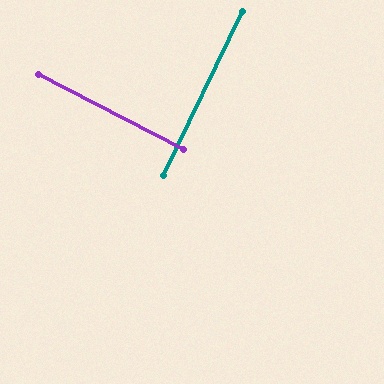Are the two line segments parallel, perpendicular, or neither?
Perpendicular — they meet at approximately 88°.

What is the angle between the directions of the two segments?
Approximately 88 degrees.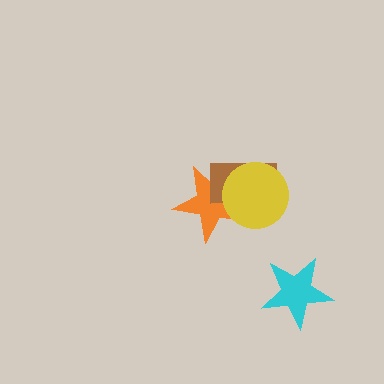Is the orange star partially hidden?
Yes, it is partially covered by another shape.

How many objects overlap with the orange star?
2 objects overlap with the orange star.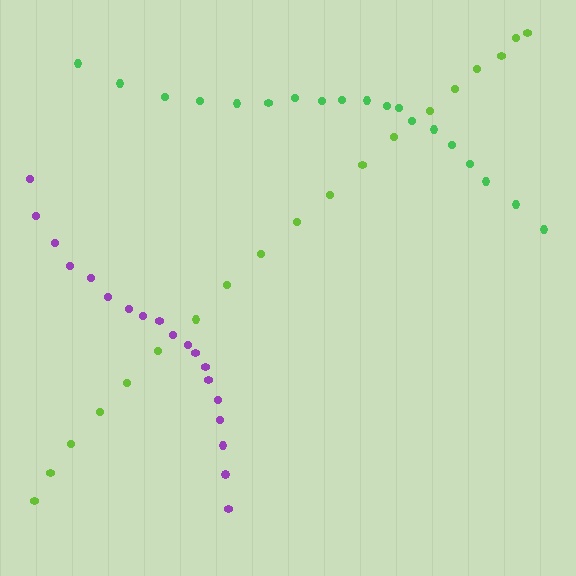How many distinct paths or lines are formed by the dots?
There are 3 distinct paths.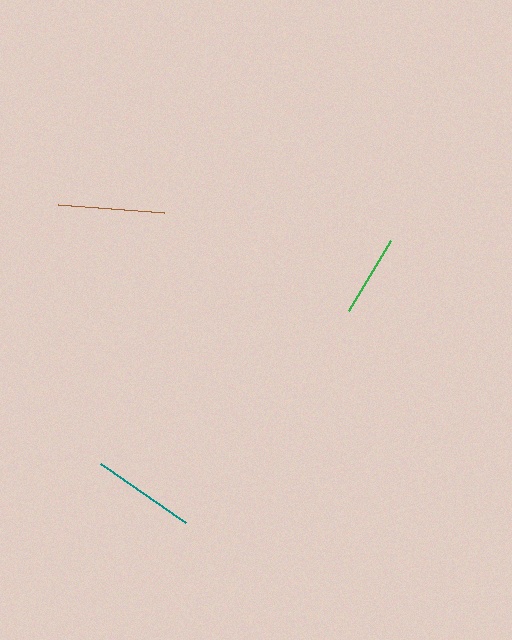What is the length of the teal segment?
The teal segment is approximately 104 pixels long.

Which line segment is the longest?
The brown line is the longest at approximately 106 pixels.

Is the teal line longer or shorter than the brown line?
The brown line is longer than the teal line.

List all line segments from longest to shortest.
From longest to shortest: brown, teal, green.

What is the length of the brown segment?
The brown segment is approximately 106 pixels long.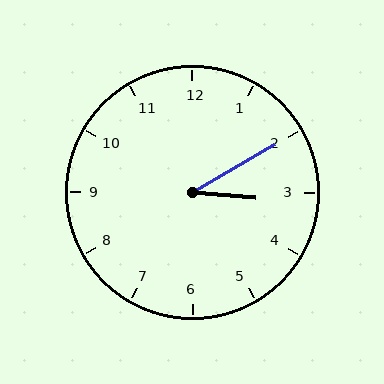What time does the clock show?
3:10.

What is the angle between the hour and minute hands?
Approximately 35 degrees.